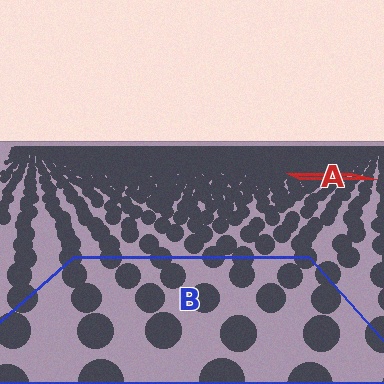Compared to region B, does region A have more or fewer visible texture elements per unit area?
Region A has more texture elements per unit area — they are packed more densely because it is farther away.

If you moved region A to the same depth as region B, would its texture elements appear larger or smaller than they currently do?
They would appear larger. At a closer depth, the same texture elements are projected at a bigger on-screen size.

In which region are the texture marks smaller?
The texture marks are smaller in region A, because it is farther away.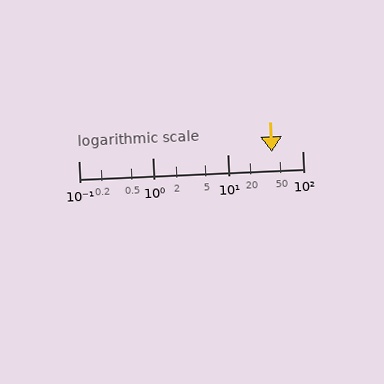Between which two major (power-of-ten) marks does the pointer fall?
The pointer is between 10 and 100.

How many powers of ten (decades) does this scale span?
The scale spans 3 decades, from 0.1 to 100.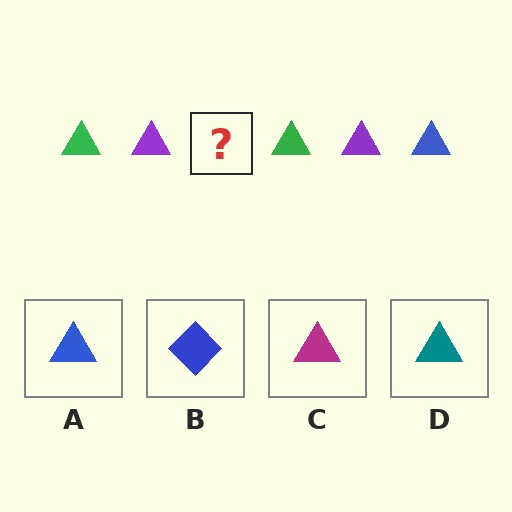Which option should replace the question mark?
Option A.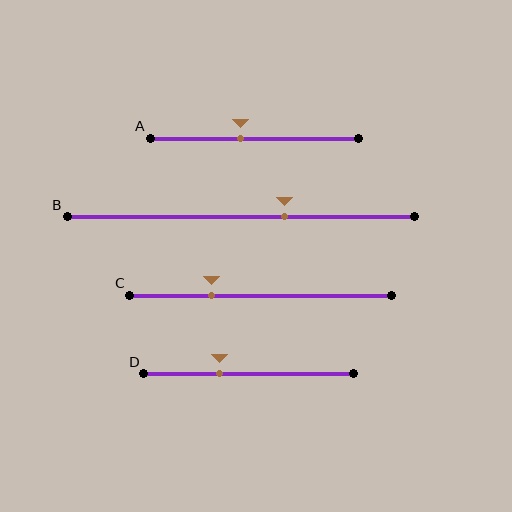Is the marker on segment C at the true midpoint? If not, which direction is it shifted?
No, the marker on segment C is shifted to the left by about 19% of the segment length.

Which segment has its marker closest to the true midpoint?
Segment A has its marker closest to the true midpoint.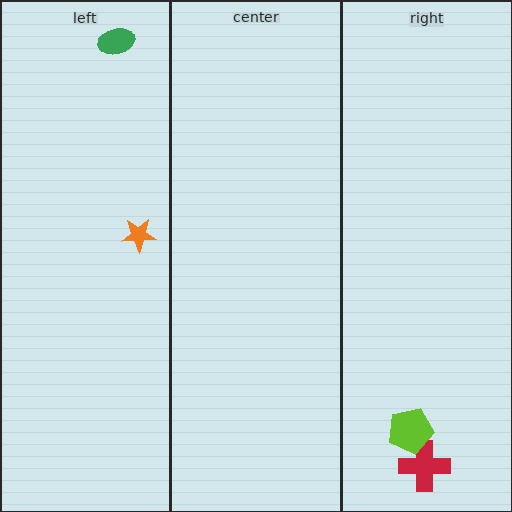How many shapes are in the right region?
2.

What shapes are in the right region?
The red cross, the lime pentagon.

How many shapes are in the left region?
2.